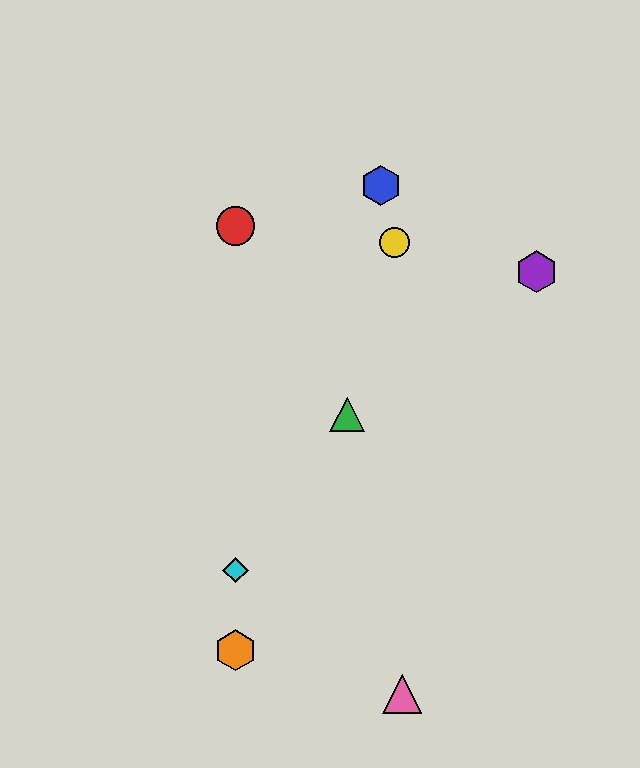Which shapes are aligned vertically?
The red circle, the orange hexagon, the cyan diamond are aligned vertically.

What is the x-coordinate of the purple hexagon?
The purple hexagon is at x≈537.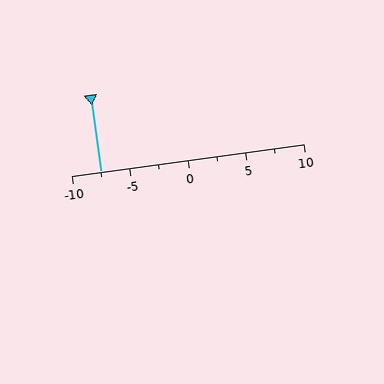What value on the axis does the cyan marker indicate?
The marker indicates approximately -7.5.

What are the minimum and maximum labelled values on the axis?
The axis runs from -10 to 10.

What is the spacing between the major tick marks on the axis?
The major ticks are spaced 5 apart.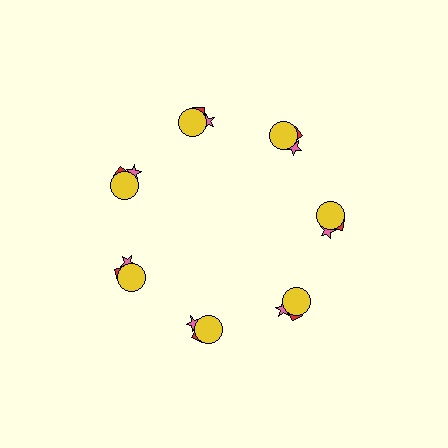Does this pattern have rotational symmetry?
Yes, this pattern has 7-fold rotational symmetry. It looks the same after rotating 51 degrees around the center.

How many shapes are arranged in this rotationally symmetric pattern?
There are 21 shapes, arranged in 7 groups of 3.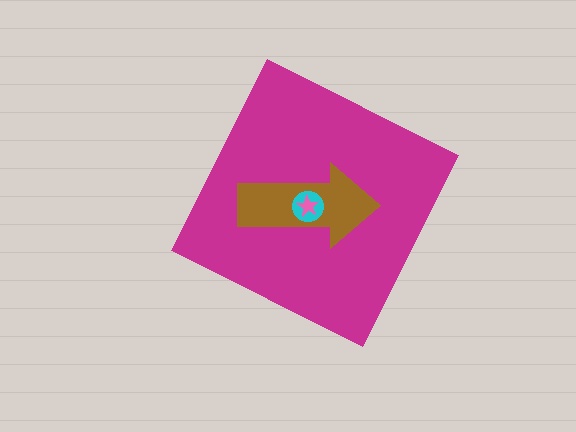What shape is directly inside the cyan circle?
The pink star.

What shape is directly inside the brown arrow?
The cyan circle.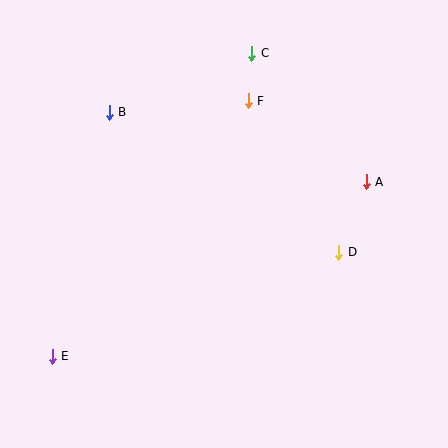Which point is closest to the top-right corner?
Point A is closest to the top-right corner.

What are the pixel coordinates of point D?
Point D is at (339, 252).